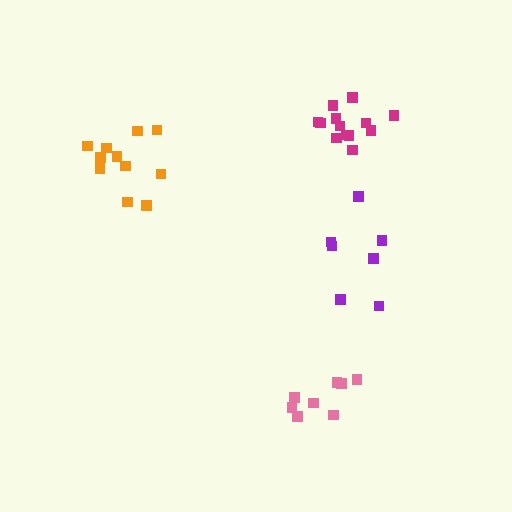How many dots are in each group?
Group 1: 13 dots, Group 2: 8 dots, Group 3: 7 dots, Group 4: 11 dots (39 total).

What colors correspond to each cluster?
The clusters are colored: magenta, pink, purple, orange.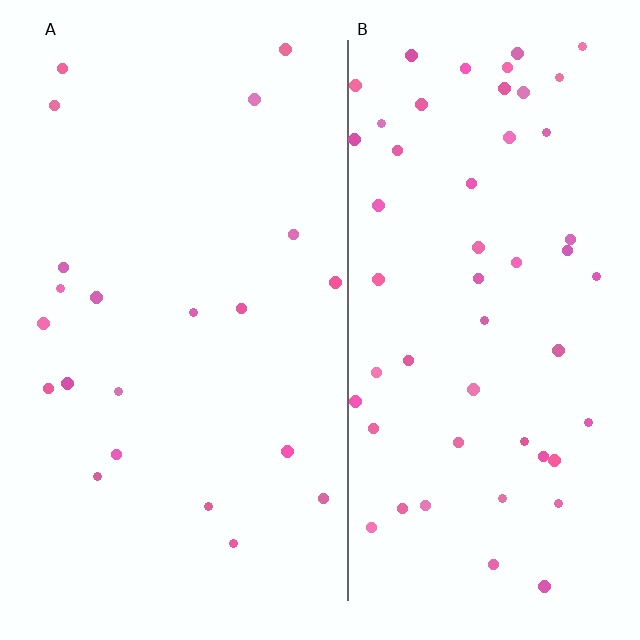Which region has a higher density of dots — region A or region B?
B (the right).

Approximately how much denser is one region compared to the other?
Approximately 2.6× — region B over region A.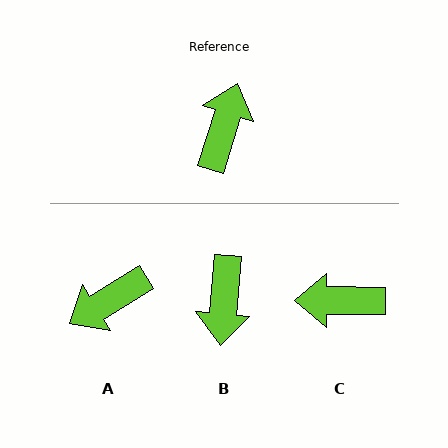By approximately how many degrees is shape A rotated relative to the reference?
Approximately 138 degrees counter-clockwise.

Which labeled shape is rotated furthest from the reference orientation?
B, about 168 degrees away.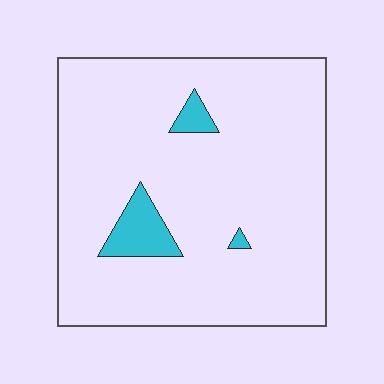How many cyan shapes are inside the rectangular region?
3.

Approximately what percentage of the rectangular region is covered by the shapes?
Approximately 5%.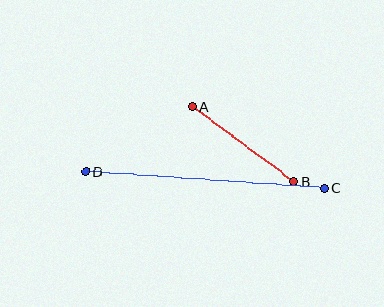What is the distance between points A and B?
The distance is approximately 126 pixels.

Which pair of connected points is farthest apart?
Points C and D are farthest apart.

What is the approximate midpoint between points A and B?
The midpoint is at approximately (243, 144) pixels.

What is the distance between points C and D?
The distance is approximately 239 pixels.